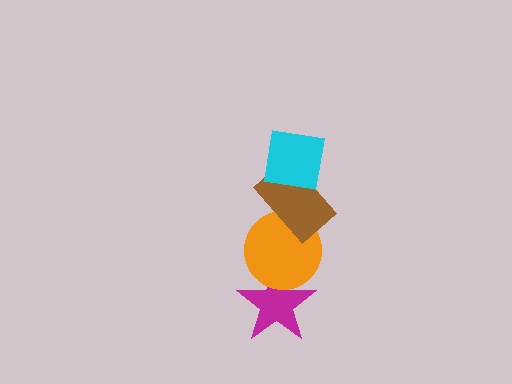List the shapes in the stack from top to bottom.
From top to bottom: the cyan square, the brown rectangle, the orange circle, the magenta star.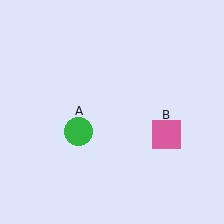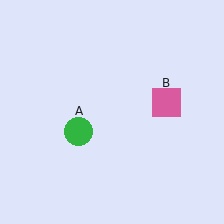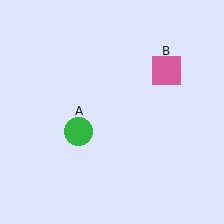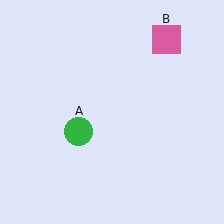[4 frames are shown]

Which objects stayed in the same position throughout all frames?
Green circle (object A) remained stationary.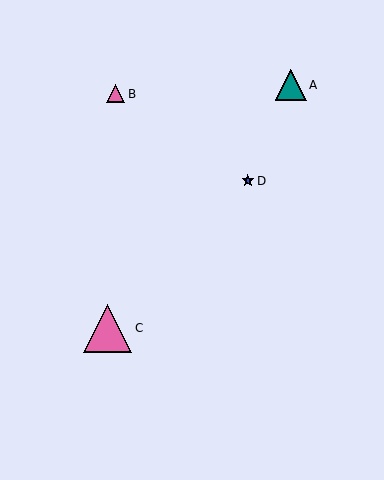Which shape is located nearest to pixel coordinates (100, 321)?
The pink triangle (labeled C) at (108, 328) is nearest to that location.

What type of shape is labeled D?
Shape D is a blue star.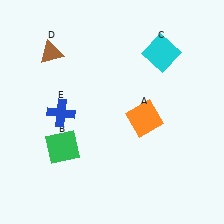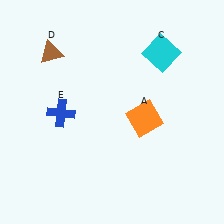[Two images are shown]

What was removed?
The green square (B) was removed in Image 2.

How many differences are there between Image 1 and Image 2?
There is 1 difference between the two images.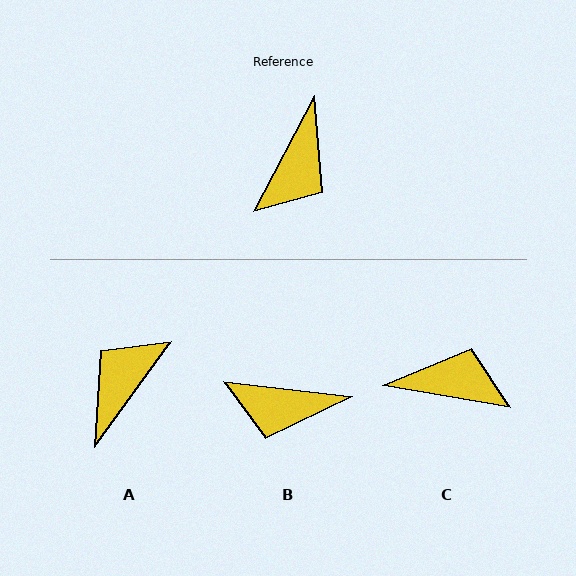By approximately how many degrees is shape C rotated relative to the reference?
Approximately 108 degrees counter-clockwise.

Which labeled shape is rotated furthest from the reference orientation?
A, about 172 degrees away.